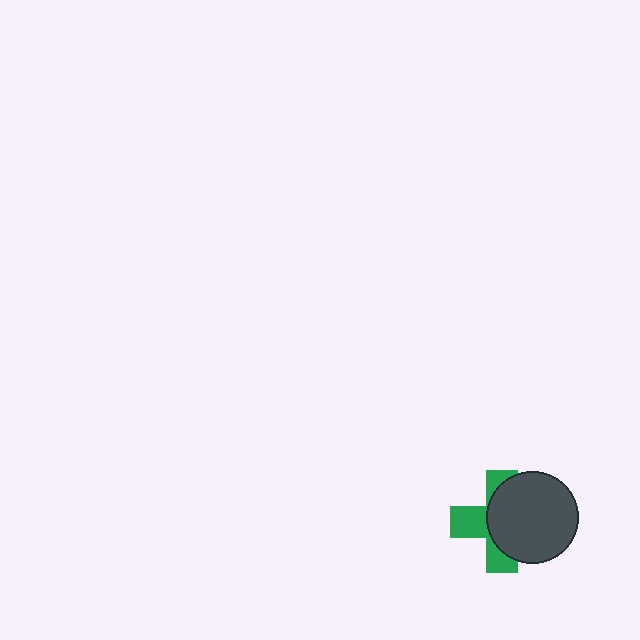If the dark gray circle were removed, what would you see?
You would see the complete green cross.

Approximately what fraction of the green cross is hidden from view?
Roughly 56% of the green cross is hidden behind the dark gray circle.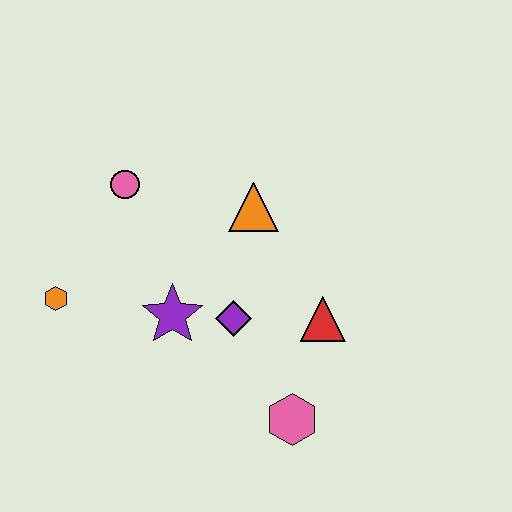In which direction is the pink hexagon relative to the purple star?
The pink hexagon is to the right of the purple star.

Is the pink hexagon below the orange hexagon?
Yes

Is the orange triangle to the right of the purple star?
Yes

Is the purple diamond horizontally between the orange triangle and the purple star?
Yes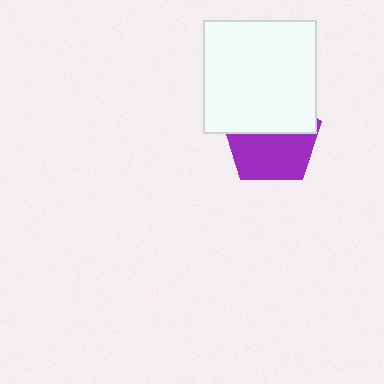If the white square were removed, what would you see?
You would see the complete purple pentagon.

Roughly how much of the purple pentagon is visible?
About half of it is visible (roughly 55%).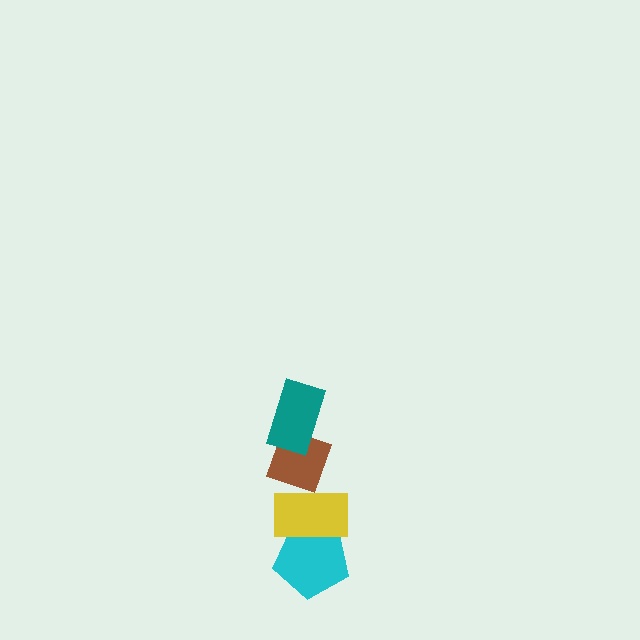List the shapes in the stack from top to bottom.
From top to bottom: the teal rectangle, the brown diamond, the yellow rectangle, the cyan pentagon.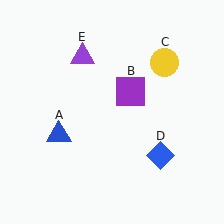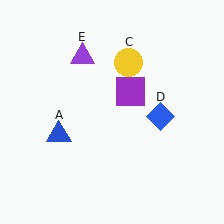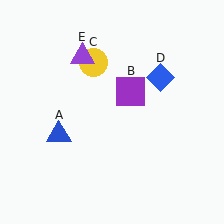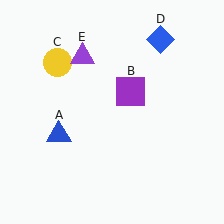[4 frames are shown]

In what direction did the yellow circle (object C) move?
The yellow circle (object C) moved left.